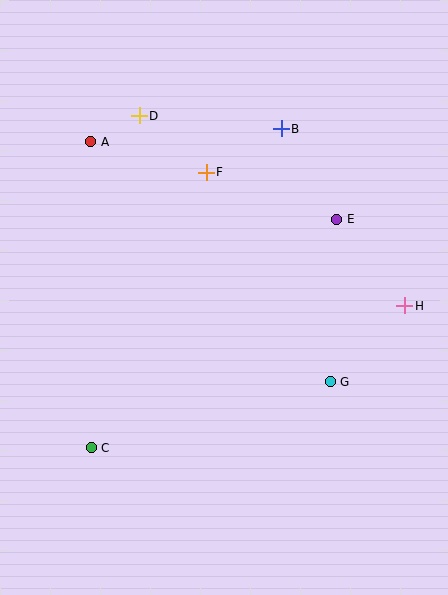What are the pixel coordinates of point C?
Point C is at (91, 448).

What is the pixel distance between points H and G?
The distance between H and G is 107 pixels.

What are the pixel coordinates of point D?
Point D is at (139, 116).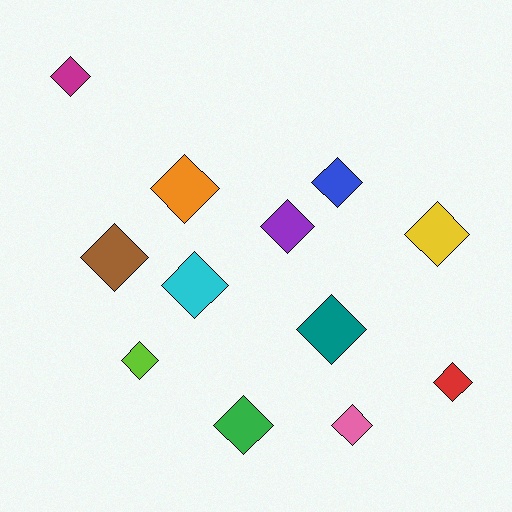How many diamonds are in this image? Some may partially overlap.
There are 12 diamonds.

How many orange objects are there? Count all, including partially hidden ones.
There is 1 orange object.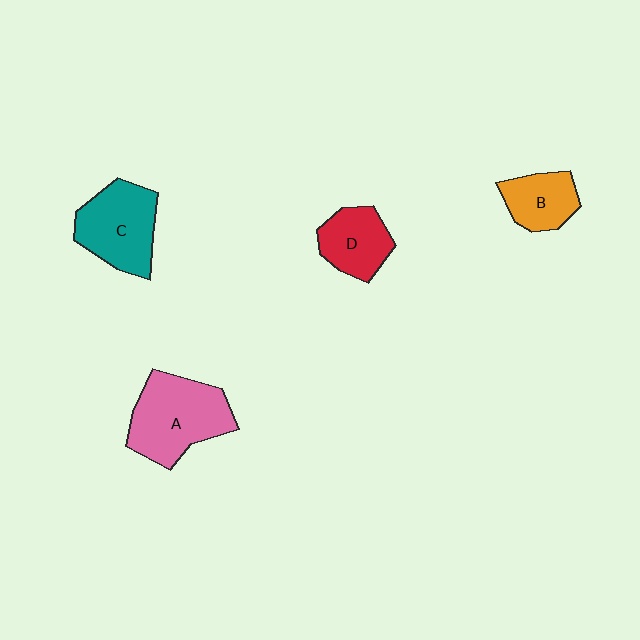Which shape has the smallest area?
Shape B (orange).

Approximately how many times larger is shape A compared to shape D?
Approximately 1.7 times.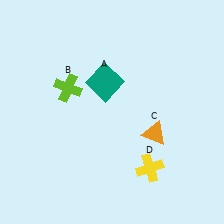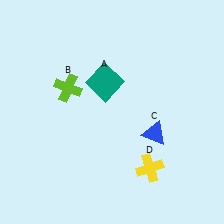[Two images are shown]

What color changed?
The triangle (C) changed from orange in Image 1 to blue in Image 2.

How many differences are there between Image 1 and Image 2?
There is 1 difference between the two images.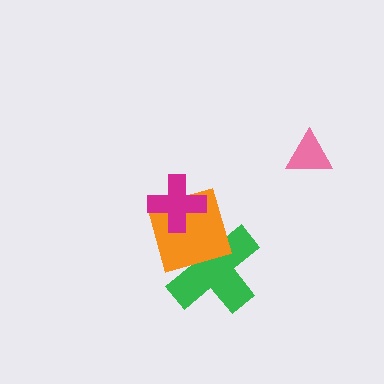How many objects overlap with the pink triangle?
0 objects overlap with the pink triangle.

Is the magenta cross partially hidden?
No, no other shape covers it.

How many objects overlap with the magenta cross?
1 object overlaps with the magenta cross.